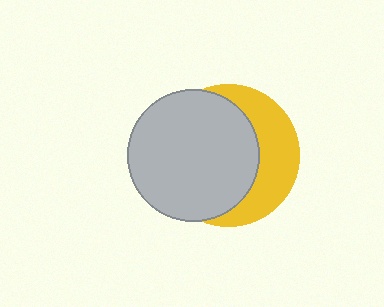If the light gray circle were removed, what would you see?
You would see the complete yellow circle.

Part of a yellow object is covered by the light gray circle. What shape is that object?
It is a circle.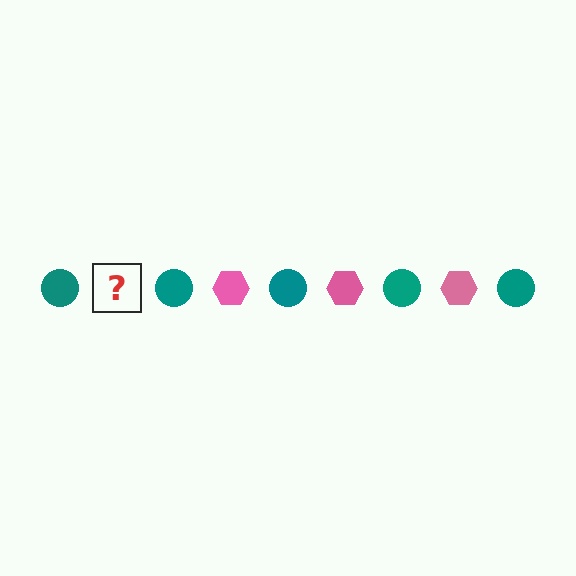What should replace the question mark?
The question mark should be replaced with a pink hexagon.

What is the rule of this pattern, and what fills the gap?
The rule is that the pattern alternates between teal circle and pink hexagon. The gap should be filled with a pink hexagon.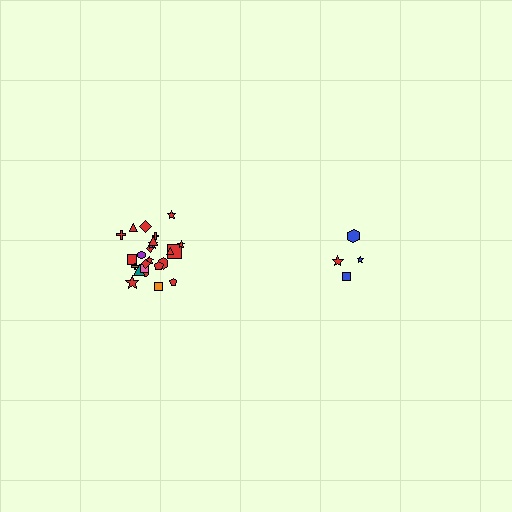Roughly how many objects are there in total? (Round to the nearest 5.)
Roughly 30 objects in total.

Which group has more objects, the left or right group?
The left group.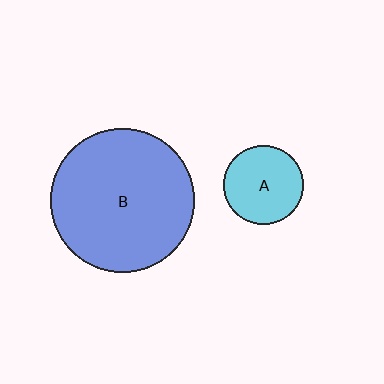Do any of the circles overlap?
No, none of the circles overlap.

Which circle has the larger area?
Circle B (blue).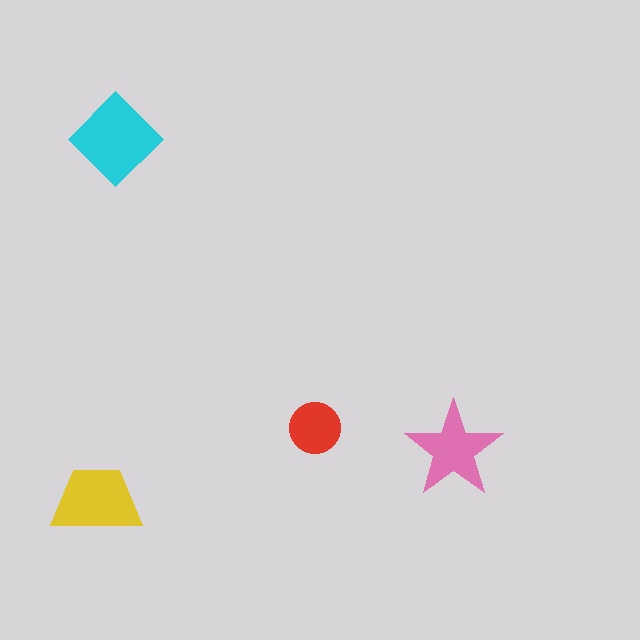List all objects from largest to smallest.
The cyan diamond, the yellow trapezoid, the pink star, the red circle.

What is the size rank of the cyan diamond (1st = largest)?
1st.